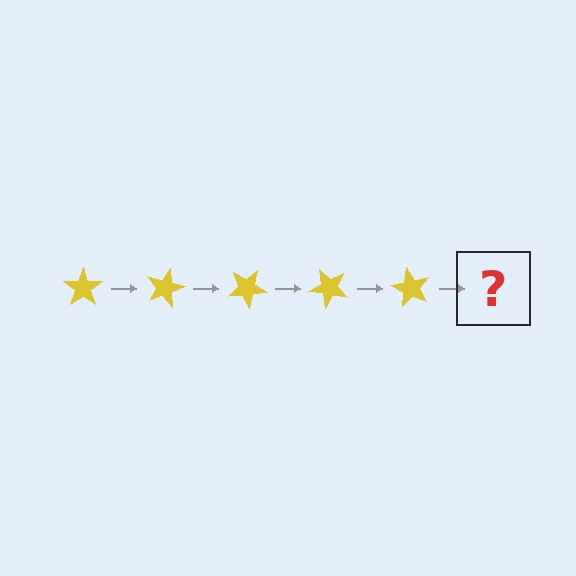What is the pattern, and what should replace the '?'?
The pattern is that the star rotates 15 degrees each step. The '?' should be a yellow star rotated 75 degrees.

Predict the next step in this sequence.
The next step is a yellow star rotated 75 degrees.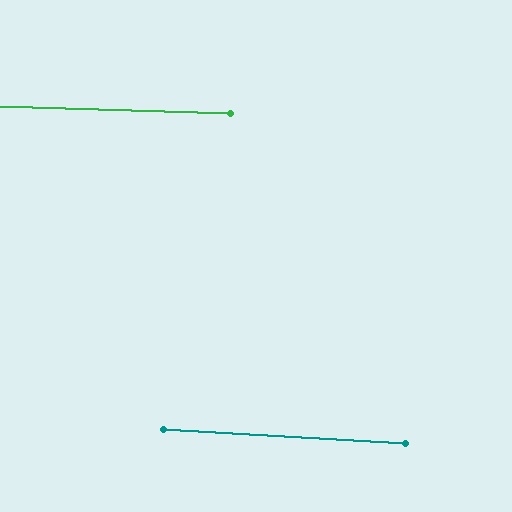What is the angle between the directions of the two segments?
Approximately 2 degrees.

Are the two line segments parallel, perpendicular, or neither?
Parallel — their directions differ by only 1.6°.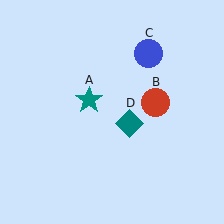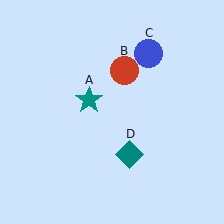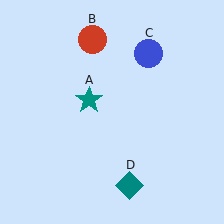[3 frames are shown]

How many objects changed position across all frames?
2 objects changed position: red circle (object B), teal diamond (object D).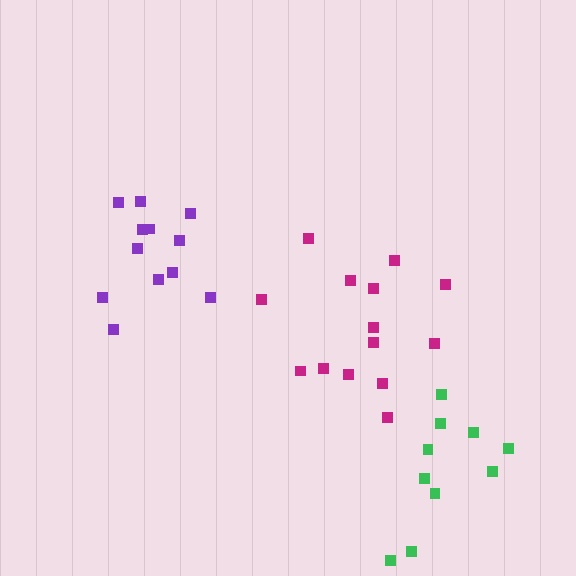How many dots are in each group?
Group 1: 14 dots, Group 2: 10 dots, Group 3: 12 dots (36 total).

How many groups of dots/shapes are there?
There are 3 groups.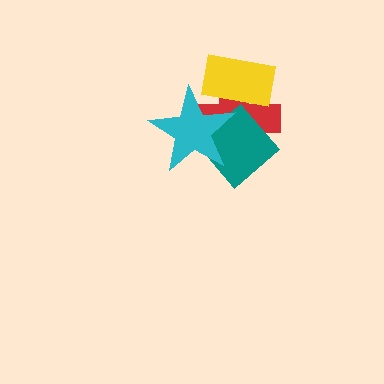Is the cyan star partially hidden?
No, no other shape covers it.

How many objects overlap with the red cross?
3 objects overlap with the red cross.